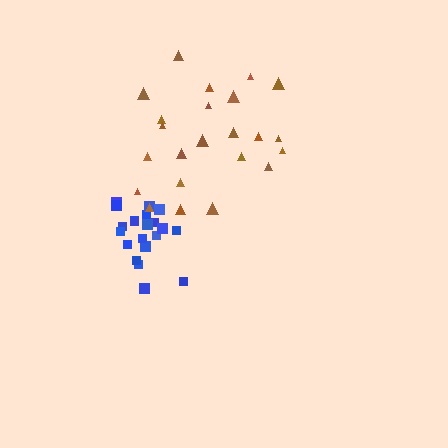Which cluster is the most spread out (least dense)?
Brown.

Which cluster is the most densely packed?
Blue.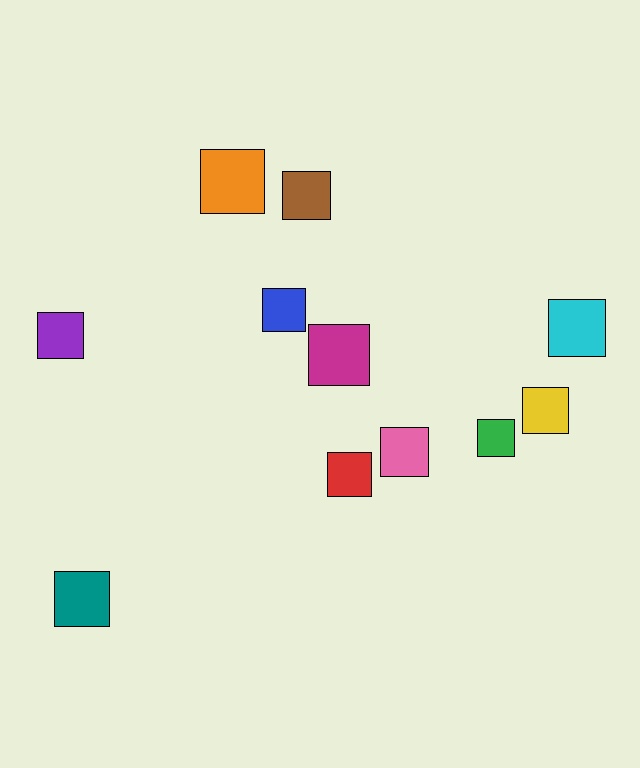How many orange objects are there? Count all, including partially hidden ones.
There is 1 orange object.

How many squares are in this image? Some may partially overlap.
There are 11 squares.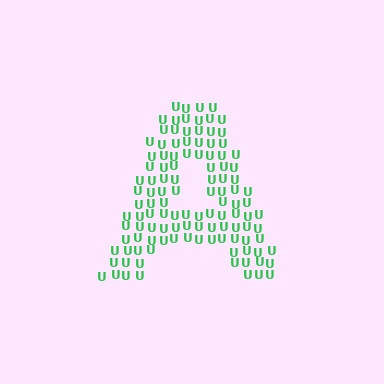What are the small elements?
The small elements are letter U's.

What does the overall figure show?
The overall figure shows the letter A.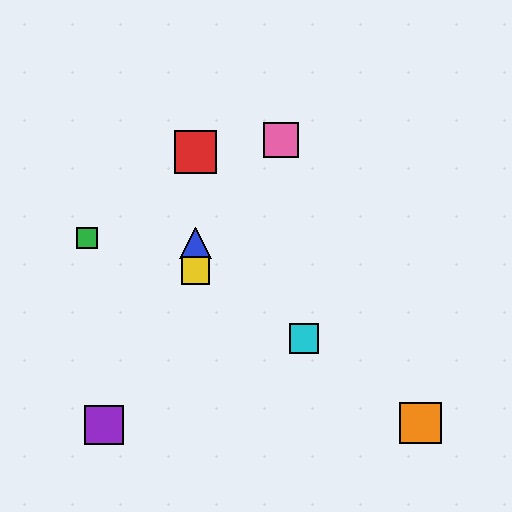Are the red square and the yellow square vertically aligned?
Yes, both are at x≈196.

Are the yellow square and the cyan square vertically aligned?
No, the yellow square is at x≈196 and the cyan square is at x≈304.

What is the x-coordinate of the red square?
The red square is at x≈196.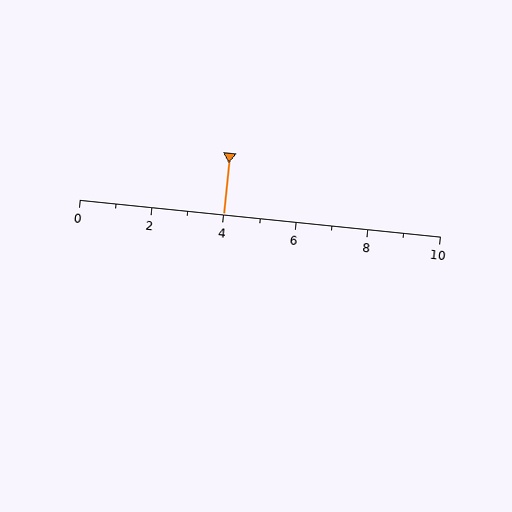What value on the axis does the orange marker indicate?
The marker indicates approximately 4.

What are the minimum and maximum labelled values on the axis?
The axis runs from 0 to 10.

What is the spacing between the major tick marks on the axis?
The major ticks are spaced 2 apart.